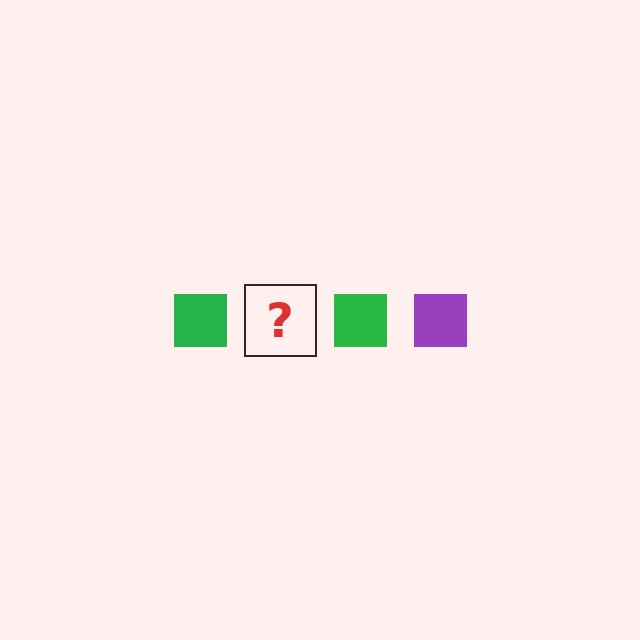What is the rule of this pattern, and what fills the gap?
The rule is that the pattern cycles through green, purple squares. The gap should be filled with a purple square.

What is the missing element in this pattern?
The missing element is a purple square.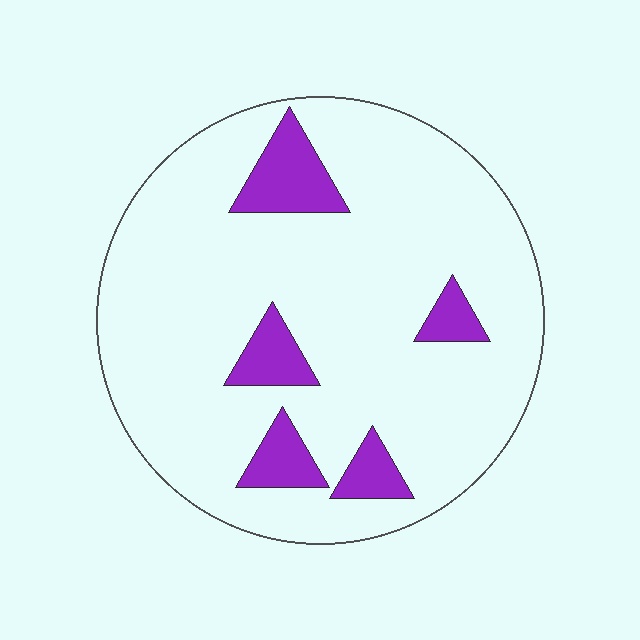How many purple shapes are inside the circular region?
5.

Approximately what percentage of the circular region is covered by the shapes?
Approximately 15%.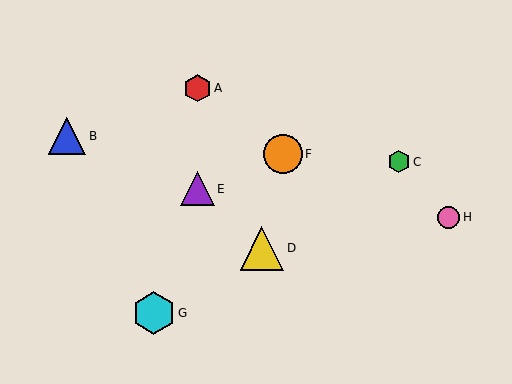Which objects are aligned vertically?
Objects A, E are aligned vertically.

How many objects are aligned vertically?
2 objects (A, E) are aligned vertically.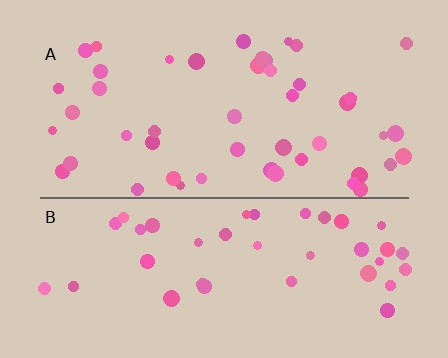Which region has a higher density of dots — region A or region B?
A (the top).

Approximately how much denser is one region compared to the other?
Approximately 1.1× — region A over region B.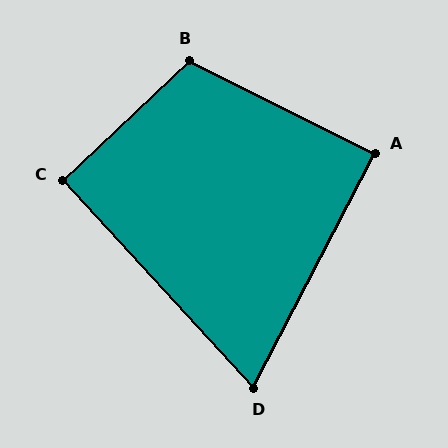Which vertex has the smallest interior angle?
D, at approximately 70 degrees.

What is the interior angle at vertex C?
Approximately 91 degrees (approximately right).